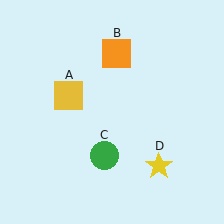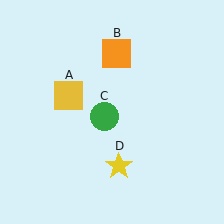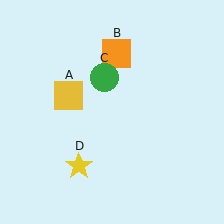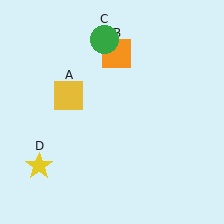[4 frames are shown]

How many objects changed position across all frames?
2 objects changed position: green circle (object C), yellow star (object D).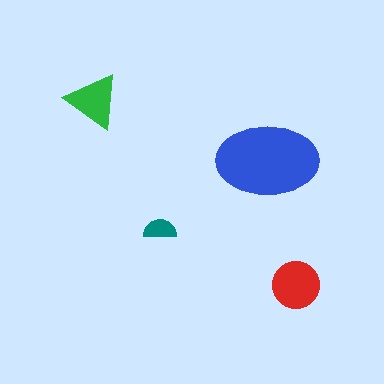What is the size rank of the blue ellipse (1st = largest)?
1st.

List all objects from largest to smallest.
The blue ellipse, the red circle, the green triangle, the teal semicircle.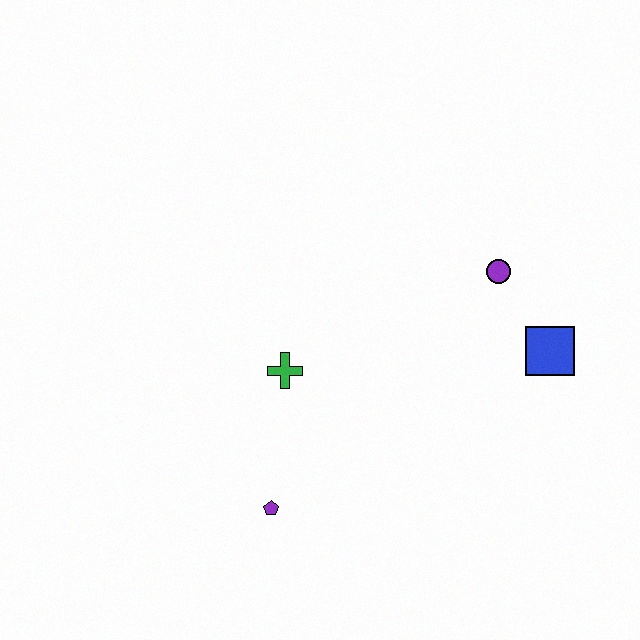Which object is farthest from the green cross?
The blue square is farthest from the green cross.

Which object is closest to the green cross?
The purple pentagon is closest to the green cross.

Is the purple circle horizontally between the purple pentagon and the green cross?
No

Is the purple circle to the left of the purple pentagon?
No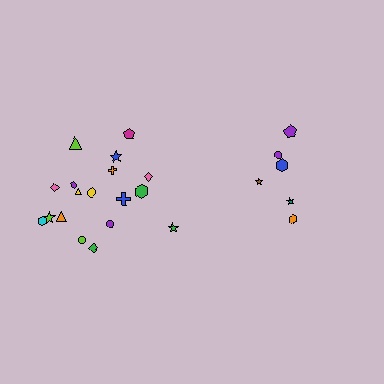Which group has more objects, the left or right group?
The left group.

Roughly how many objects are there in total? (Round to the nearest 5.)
Roughly 25 objects in total.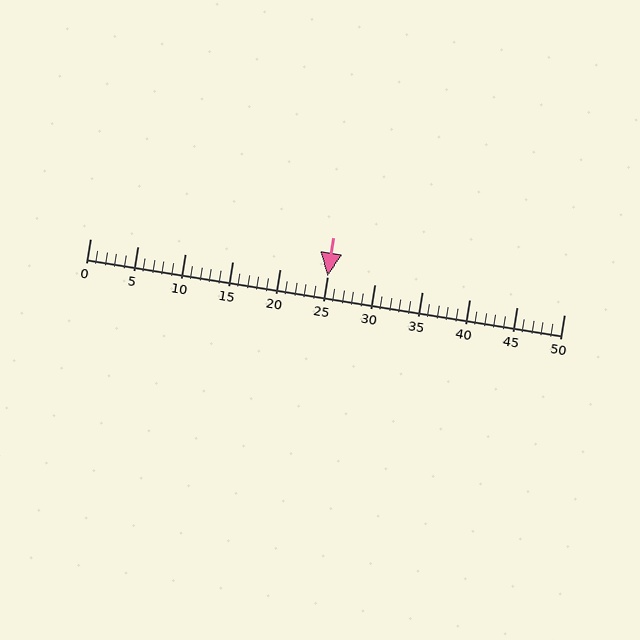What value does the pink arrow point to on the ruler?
The pink arrow points to approximately 25.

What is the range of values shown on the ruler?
The ruler shows values from 0 to 50.